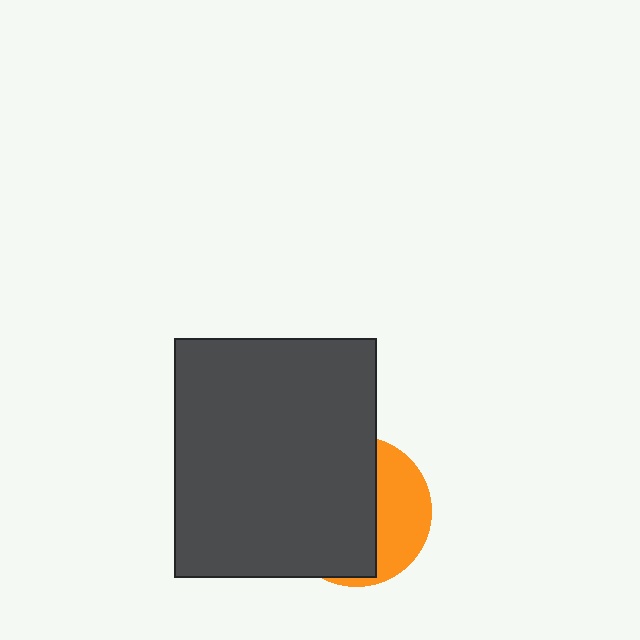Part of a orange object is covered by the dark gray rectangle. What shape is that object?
It is a circle.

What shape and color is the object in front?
The object in front is a dark gray rectangle.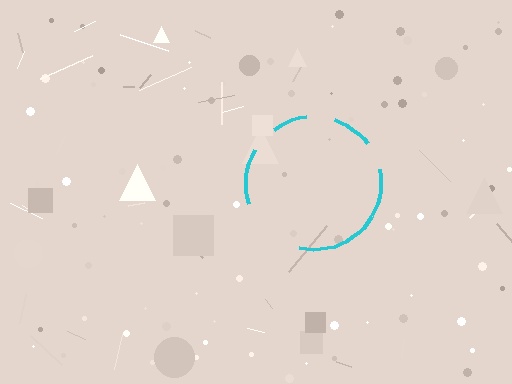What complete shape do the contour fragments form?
The contour fragments form a circle.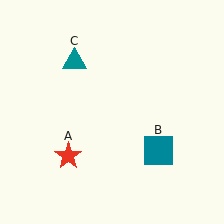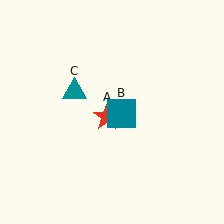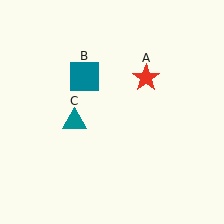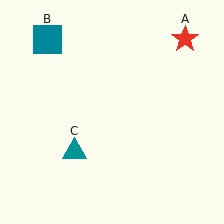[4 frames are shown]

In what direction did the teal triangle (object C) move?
The teal triangle (object C) moved down.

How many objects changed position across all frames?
3 objects changed position: red star (object A), teal square (object B), teal triangle (object C).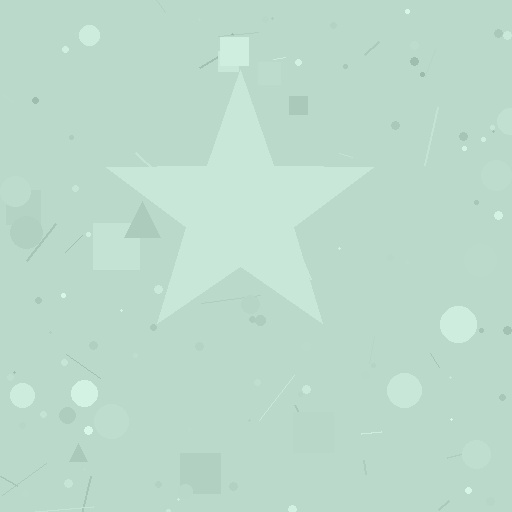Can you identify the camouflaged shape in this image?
The camouflaged shape is a star.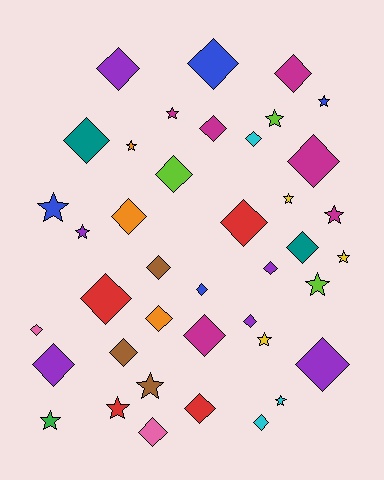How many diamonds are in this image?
There are 25 diamonds.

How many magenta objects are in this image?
There are 6 magenta objects.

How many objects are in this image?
There are 40 objects.